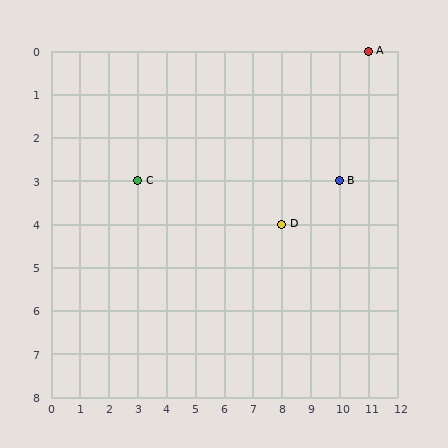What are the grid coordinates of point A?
Point A is at grid coordinates (11, 0).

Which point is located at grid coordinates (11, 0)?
Point A is at (11, 0).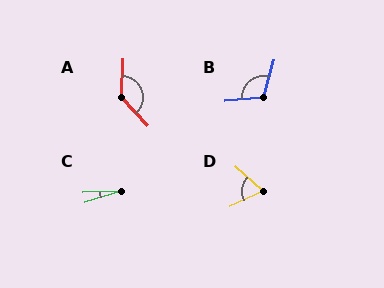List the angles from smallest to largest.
C (15°), D (67°), B (111°), A (136°).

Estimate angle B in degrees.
Approximately 111 degrees.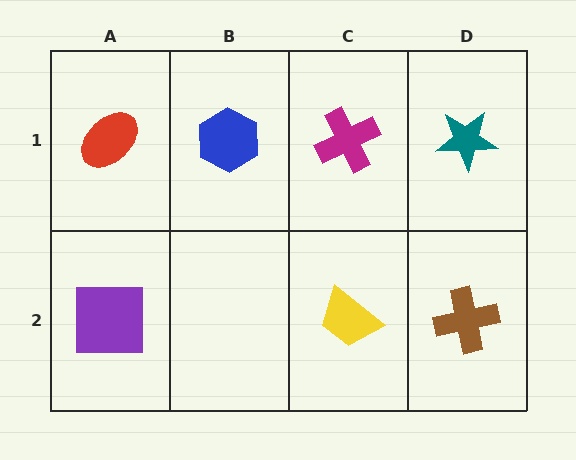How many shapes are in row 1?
4 shapes.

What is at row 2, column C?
A yellow trapezoid.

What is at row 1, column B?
A blue hexagon.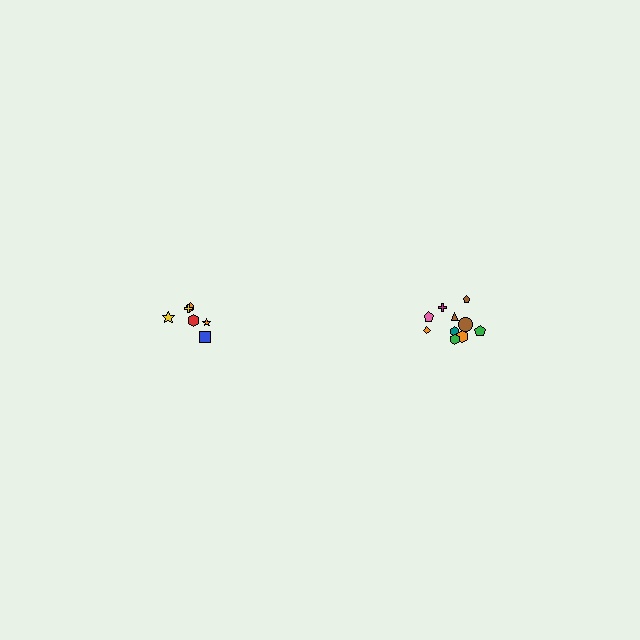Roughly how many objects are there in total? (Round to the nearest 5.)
Roughly 15 objects in total.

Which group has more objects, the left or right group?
The right group.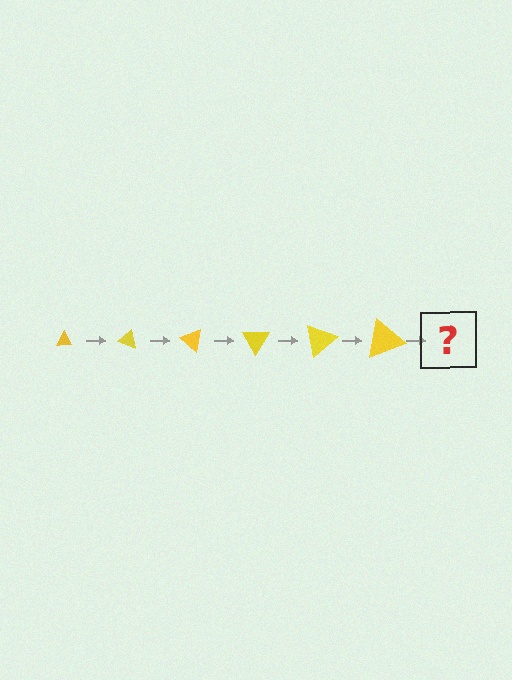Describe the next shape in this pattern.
It should be a triangle, larger than the previous one and rotated 120 degrees from the start.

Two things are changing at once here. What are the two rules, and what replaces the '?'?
The two rules are that the triangle grows larger each step and it rotates 20 degrees each step. The '?' should be a triangle, larger than the previous one and rotated 120 degrees from the start.